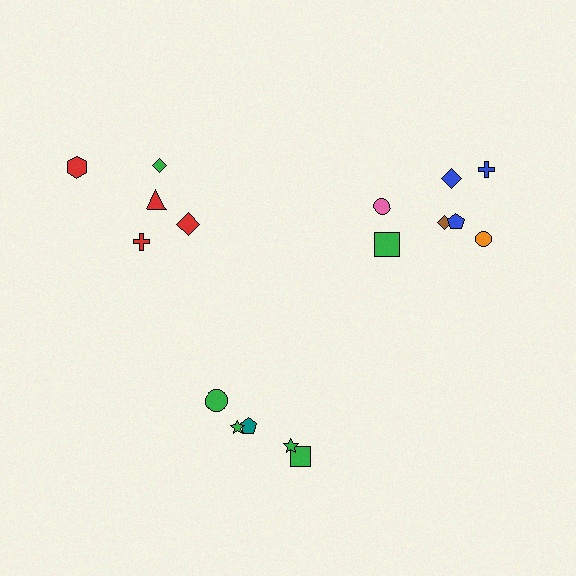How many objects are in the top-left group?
There are 5 objects.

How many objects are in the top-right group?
There are 7 objects.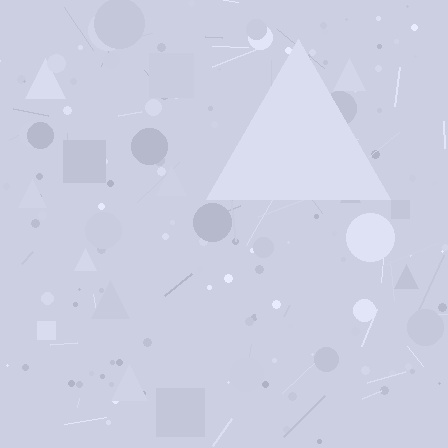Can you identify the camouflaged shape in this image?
The camouflaged shape is a triangle.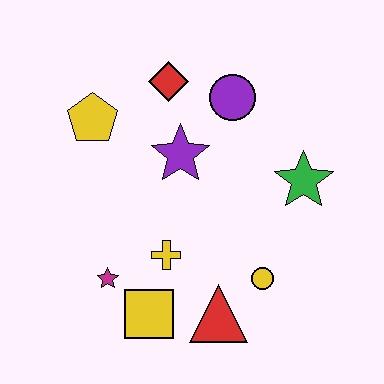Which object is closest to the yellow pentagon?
The red diamond is closest to the yellow pentagon.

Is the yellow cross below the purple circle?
Yes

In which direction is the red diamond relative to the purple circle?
The red diamond is to the left of the purple circle.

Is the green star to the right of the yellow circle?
Yes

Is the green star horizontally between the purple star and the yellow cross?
No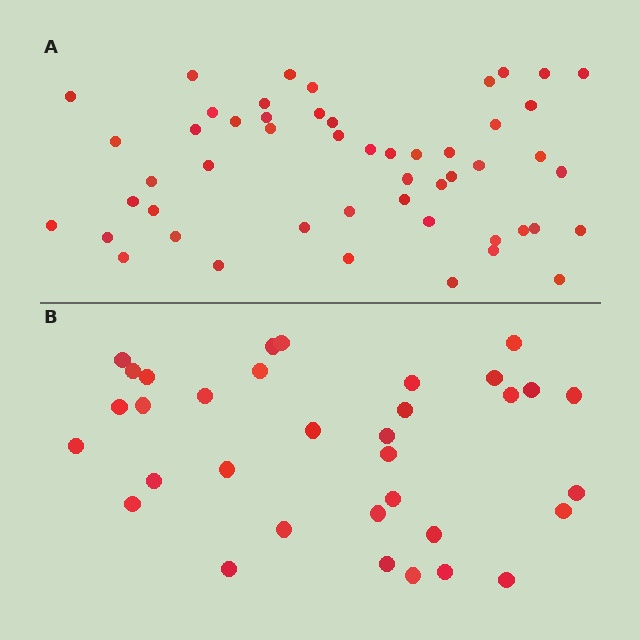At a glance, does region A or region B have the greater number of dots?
Region A (the top region) has more dots.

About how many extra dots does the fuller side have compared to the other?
Region A has approximately 15 more dots than region B.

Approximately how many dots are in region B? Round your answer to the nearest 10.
About 30 dots. (The exact count is 34, which rounds to 30.)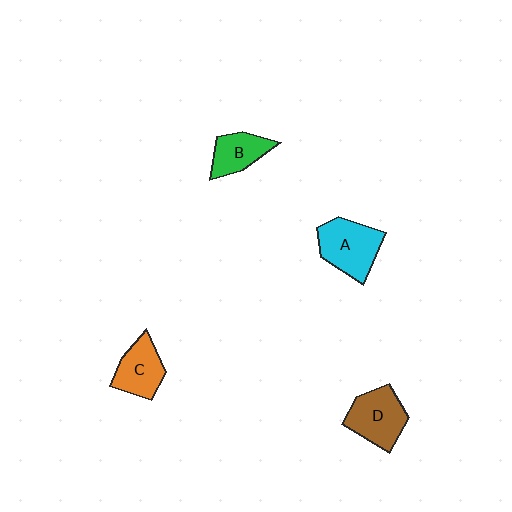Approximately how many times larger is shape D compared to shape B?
Approximately 1.4 times.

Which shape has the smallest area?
Shape B (green).